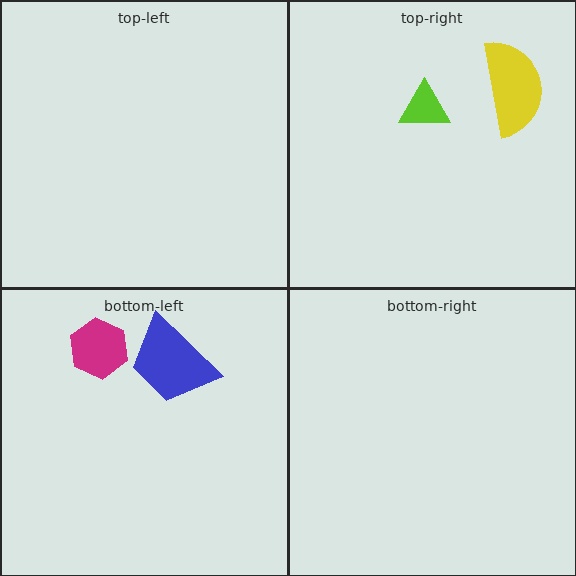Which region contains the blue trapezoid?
The bottom-left region.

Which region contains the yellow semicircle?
The top-right region.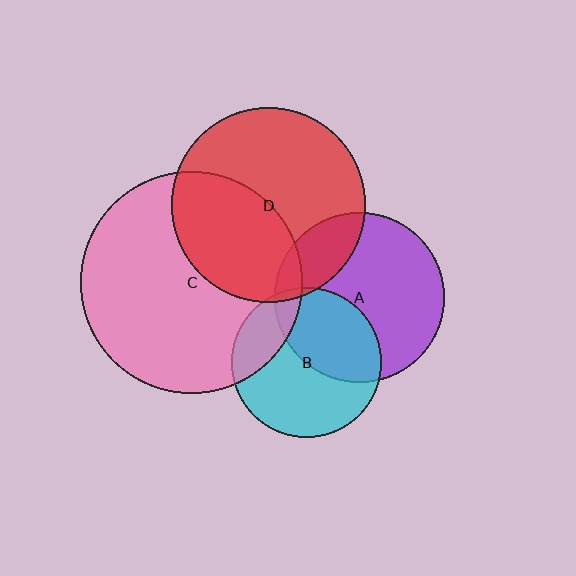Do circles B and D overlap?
Yes.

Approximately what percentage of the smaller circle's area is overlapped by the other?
Approximately 5%.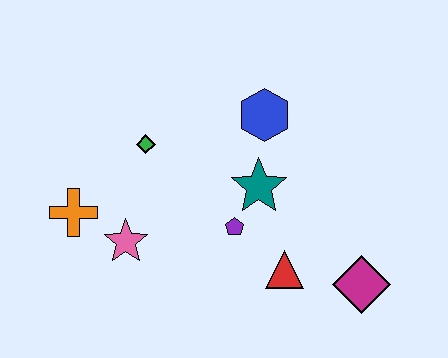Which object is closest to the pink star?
The orange cross is closest to the pink star.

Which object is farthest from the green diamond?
The magenta diamond is farthest from the green diamond.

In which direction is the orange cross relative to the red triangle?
The orange cross is to the left of the red triangle.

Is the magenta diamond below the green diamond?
Yes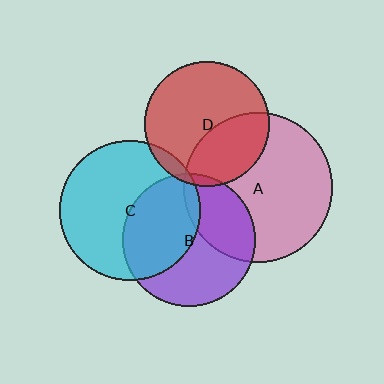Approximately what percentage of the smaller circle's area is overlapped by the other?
Approximately 5%.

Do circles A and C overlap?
Yes.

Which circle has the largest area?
Circle A (pink).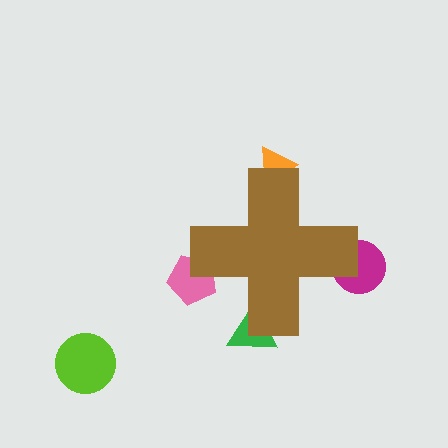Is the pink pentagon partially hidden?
Yes, the pink pentagon is partially hidden behind the brown cross.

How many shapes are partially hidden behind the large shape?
4 shapes are partially hidden.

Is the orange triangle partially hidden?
Yes, the orange triangle is partially hidden behind the brown cross.